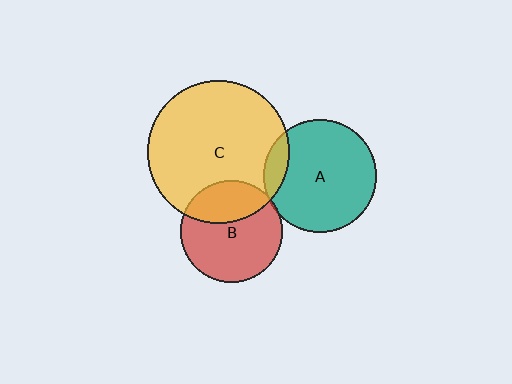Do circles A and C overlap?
Yes.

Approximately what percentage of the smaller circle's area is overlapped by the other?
Approximately 10%.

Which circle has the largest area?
Circle C (yellow).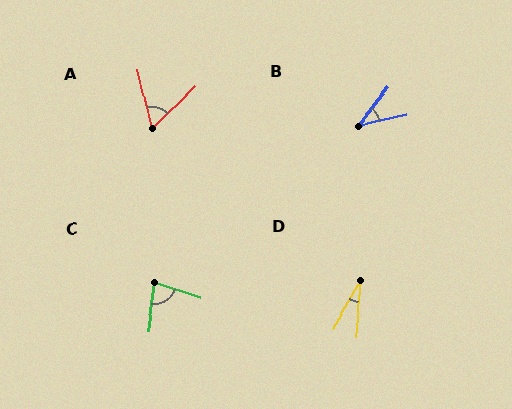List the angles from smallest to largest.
D (25°), B (39°), A (59°), C (80°).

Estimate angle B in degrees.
Approximately 39 degrees.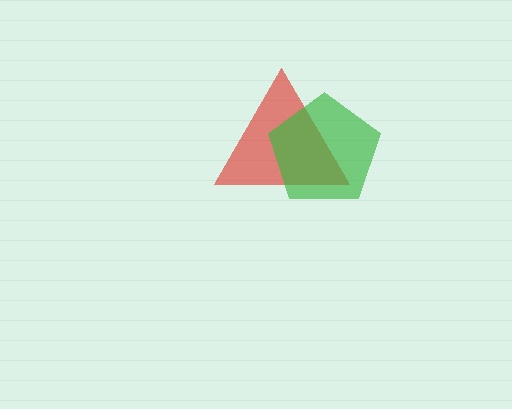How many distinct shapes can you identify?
There are 2 distinct shapes: a red triangle, a green pentagon.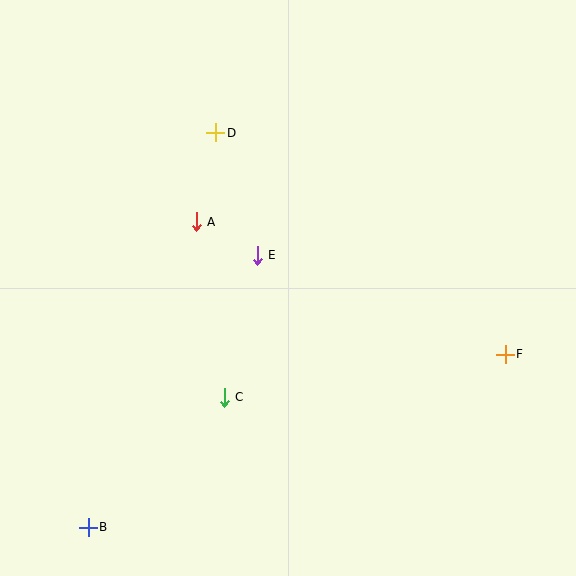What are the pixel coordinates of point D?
Point D is at (216, 133).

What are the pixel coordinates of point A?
Point A is at (196, 222).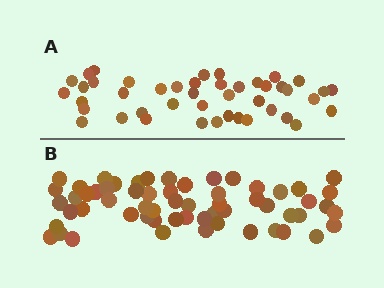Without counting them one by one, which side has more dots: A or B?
Region B (the bottom region) has more dots.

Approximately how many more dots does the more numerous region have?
Region B has approximately 15 more dots than region A.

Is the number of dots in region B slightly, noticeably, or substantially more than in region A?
Region B has noticeably more, but not dramatically so. The ratio is roughly 1.4 to 1.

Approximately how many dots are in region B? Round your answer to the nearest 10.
About 60 dots.